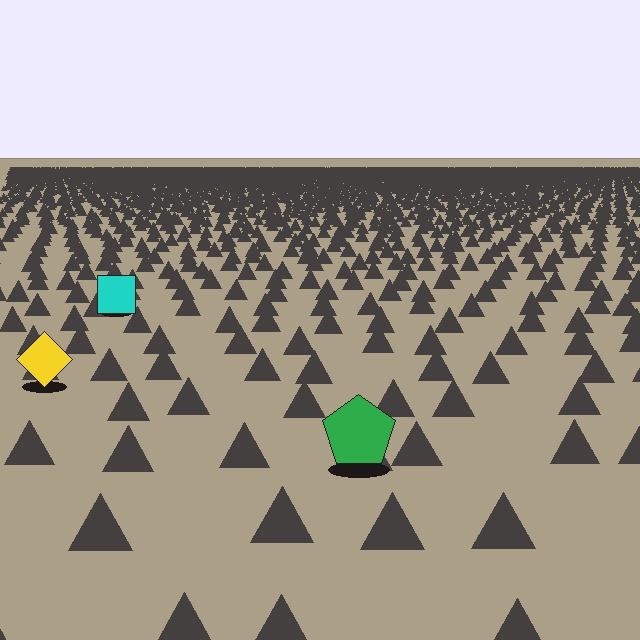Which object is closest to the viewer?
The green pentagon is closest. The texture marks near it are larger and more spread out.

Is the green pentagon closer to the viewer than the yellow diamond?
Yes. The green pentagon is closer — you can tell from the texture gradient: the ground texture is coarser near it.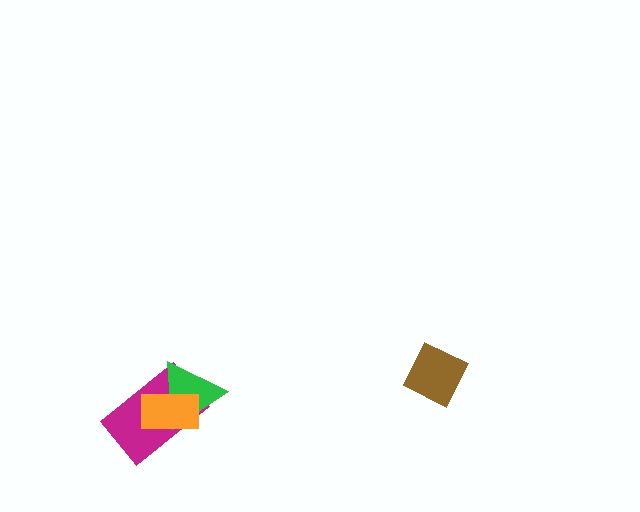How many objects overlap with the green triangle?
2 objects overlap with the green triangle.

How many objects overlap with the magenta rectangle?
2 objects overlap with the magenta rectangle.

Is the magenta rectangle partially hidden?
Yes, it is partially covered by another shape.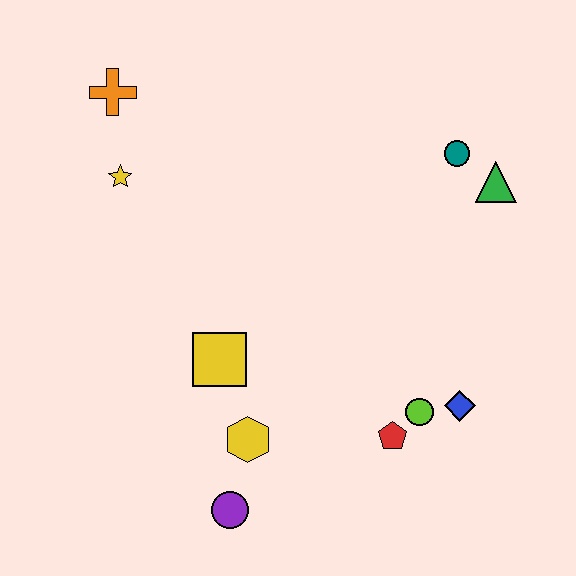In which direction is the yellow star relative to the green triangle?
The yellow star is to the left of the green triangle.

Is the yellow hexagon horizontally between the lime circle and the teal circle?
No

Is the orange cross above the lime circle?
Yes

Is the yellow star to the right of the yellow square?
No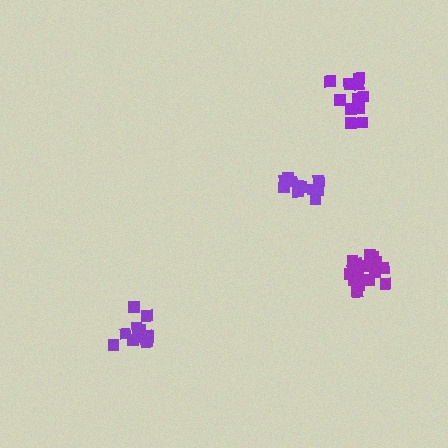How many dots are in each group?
Group 1: 11 dots, Group 2: 12 dots, Group 3: 17 dots, Group 4: 13 dots (53 total).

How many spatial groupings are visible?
There are 4 spatial groupings.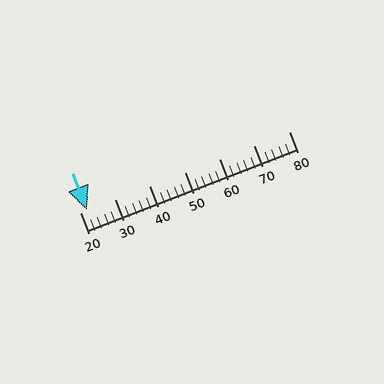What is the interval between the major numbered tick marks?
The major tick marks are spaced 10 units apart.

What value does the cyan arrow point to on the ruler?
The cyan arrow points to approximately 22.